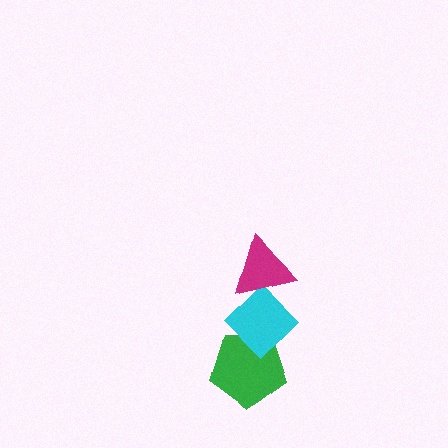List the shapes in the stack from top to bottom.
From top to bottom: the magenta triangle, the cyan diamond, the green pentagon.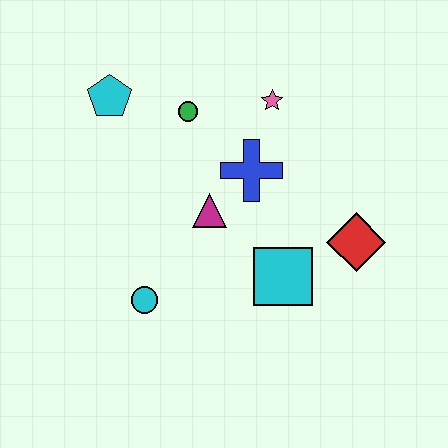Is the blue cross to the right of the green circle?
Yes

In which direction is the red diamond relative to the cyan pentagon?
The red diamond is to the right of the cyan pentagon.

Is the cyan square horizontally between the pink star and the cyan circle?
No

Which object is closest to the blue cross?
The magenta triangle is closest to the blue cross.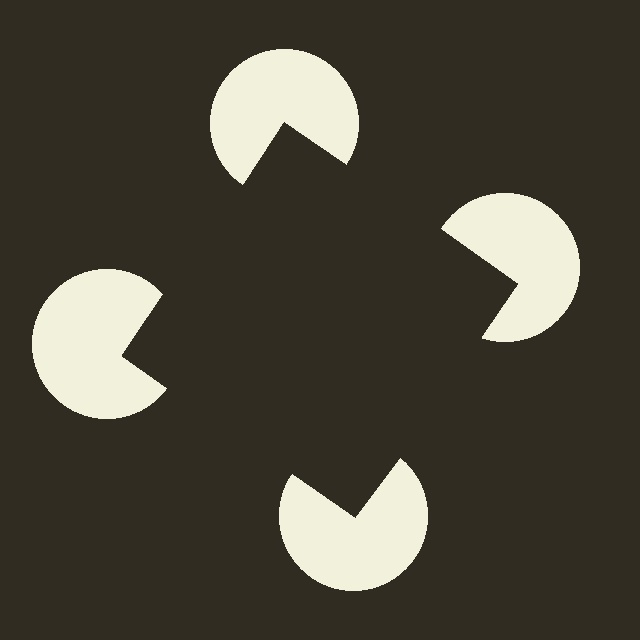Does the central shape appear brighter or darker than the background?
It typically appears slightly darker than the background, even though no actual brightness change is drawn.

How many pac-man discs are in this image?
There are 4 — one at each vertex of the illusory square.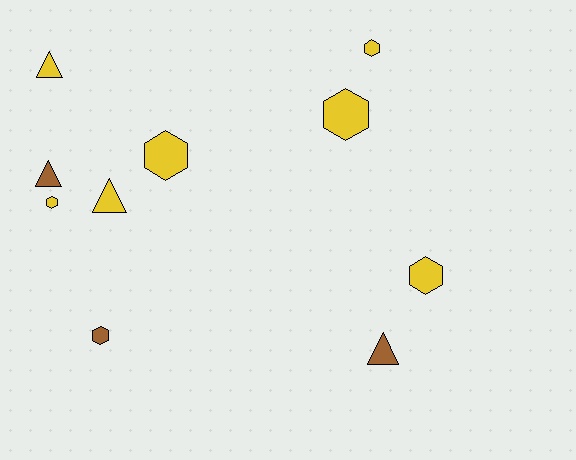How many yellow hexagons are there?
There are 5 yellow hexagons.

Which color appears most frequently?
Yellow, with 7 objects.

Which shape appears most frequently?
Hexagon, with 6 objects.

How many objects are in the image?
There are 10 objects.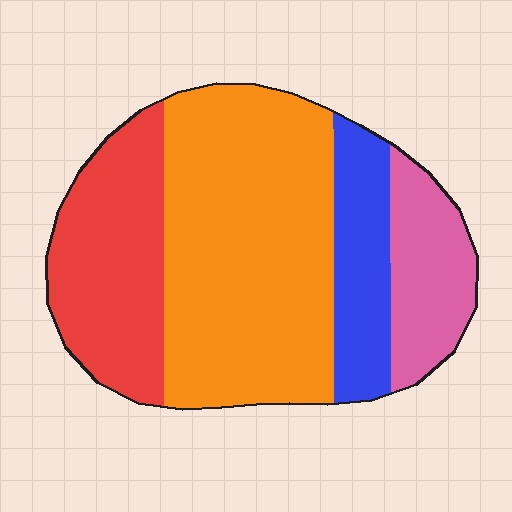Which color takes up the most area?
Orange, at roughly 50%.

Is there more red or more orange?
Orange.